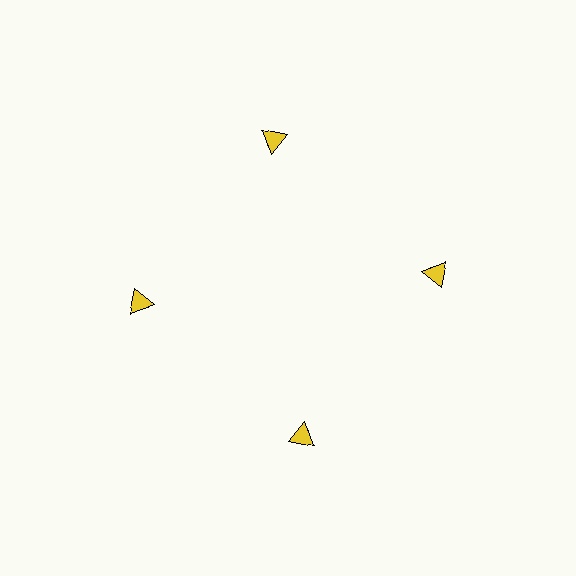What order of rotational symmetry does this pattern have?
This pattern has 4-fold rotational symmetry.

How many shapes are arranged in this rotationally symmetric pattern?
There are 4 shapes, arranged in 4 groups of 1.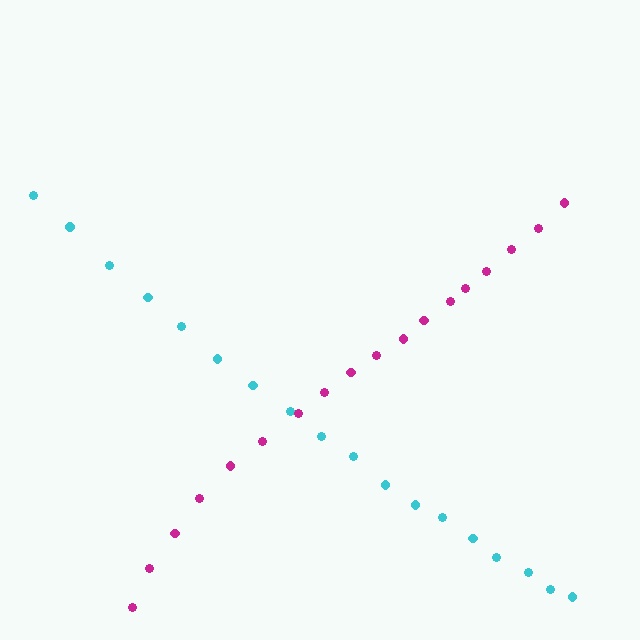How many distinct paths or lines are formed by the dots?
There are 2 distinct paths.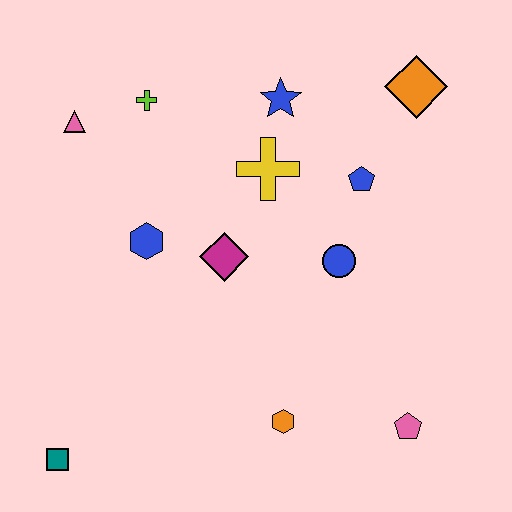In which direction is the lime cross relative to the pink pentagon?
The lime cross is above the pink pentagon.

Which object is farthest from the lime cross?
The pink pentagon is farthest from the lime cross.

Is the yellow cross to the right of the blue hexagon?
Yes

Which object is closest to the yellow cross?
The blue star is closest to the yellow cross.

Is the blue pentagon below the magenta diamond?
No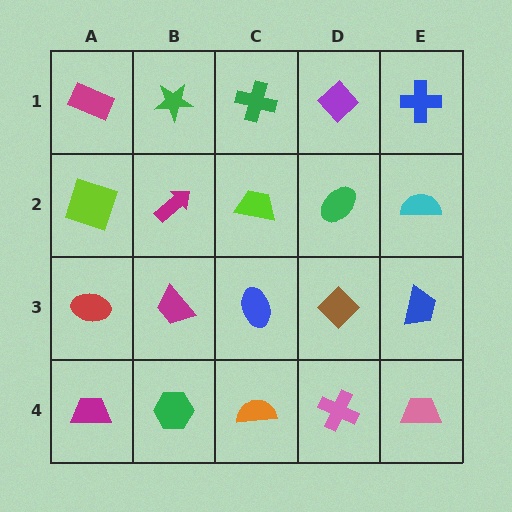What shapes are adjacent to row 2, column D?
A purple diamond (row 1, column D), a brown diamond (row 3, column D), a lime trapezoid (row 2, column C), a cyan semicircle (row 2, column E).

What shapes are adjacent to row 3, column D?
A green ellipse (row 2, column D), a pink cross (row 4, column D), a blue ellipse (row 3, column C), a blue trapezoid (row 3, column E).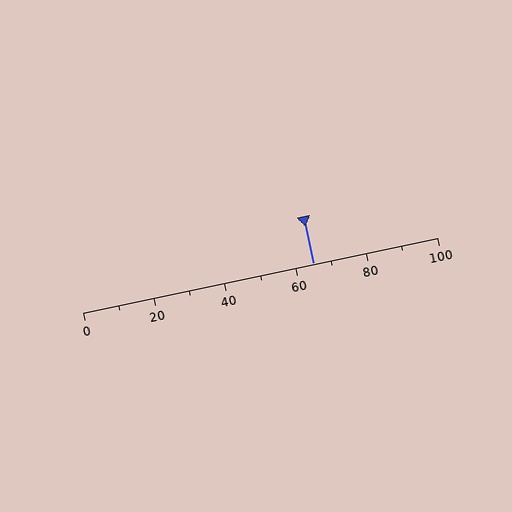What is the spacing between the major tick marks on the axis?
The major ticks are spaced 20 apart.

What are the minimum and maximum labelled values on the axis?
The axis runs from 0 to 100.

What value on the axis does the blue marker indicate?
The marker indicates approximately 65.